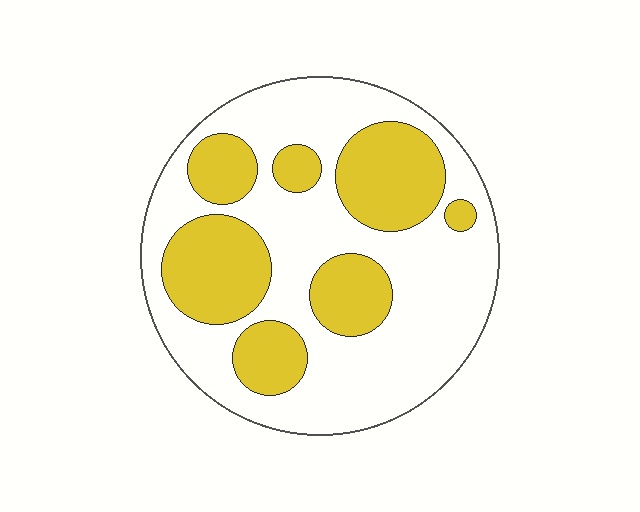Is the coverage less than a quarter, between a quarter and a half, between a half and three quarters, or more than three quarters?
Between a quarter and a half.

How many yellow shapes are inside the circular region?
7.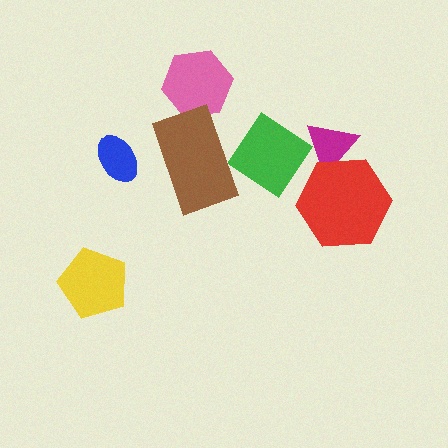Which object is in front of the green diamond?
The brown rectangle is in front of the green diamond.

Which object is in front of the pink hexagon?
The brown rectangle is in front of the pink hexagon.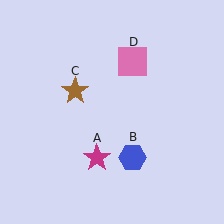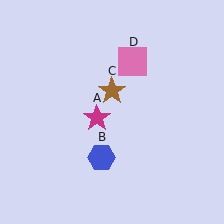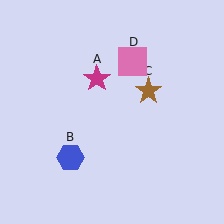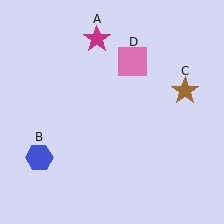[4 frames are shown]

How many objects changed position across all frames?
3 objects changed position: magenta star (object A), blue hexagon (object B), brown star (object C).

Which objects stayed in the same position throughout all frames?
Pink square (object D) remained stationary.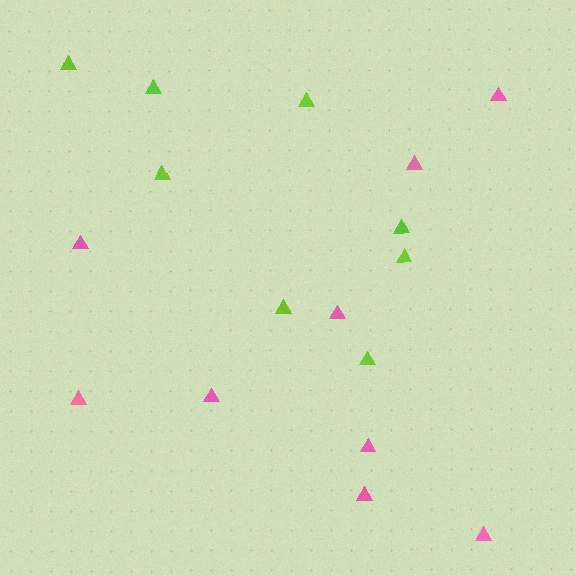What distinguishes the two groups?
There are 2 groups: one group of lime triangles (8) and one group of pink triangles (9).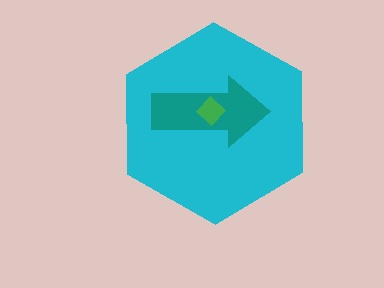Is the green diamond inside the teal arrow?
Yes.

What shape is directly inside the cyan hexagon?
The teal arrow.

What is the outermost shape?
The cyan hexagon.